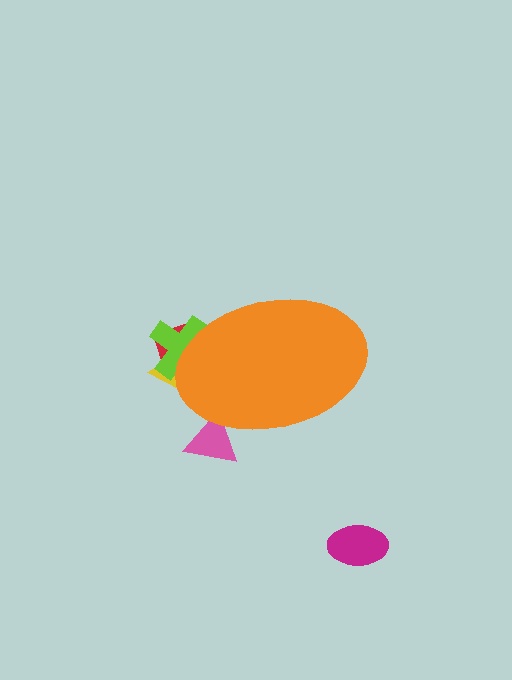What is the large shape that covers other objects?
An orange ellipse.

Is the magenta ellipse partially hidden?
No, the magenta ellipse is fully visible.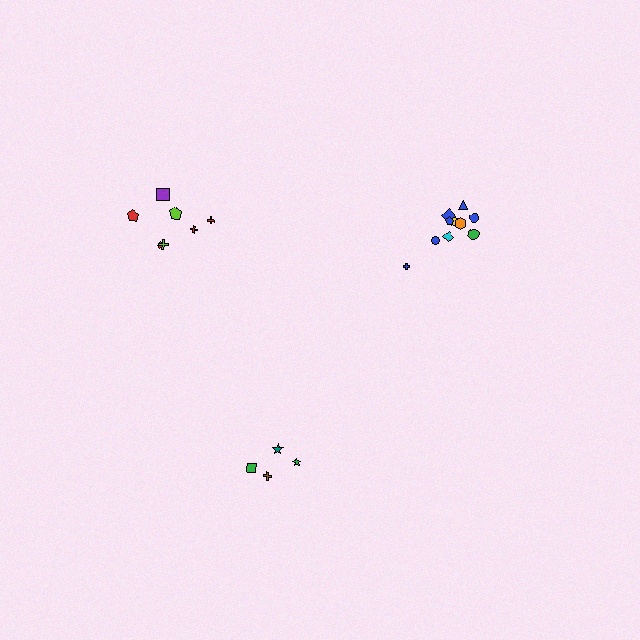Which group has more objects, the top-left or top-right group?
The top-right group.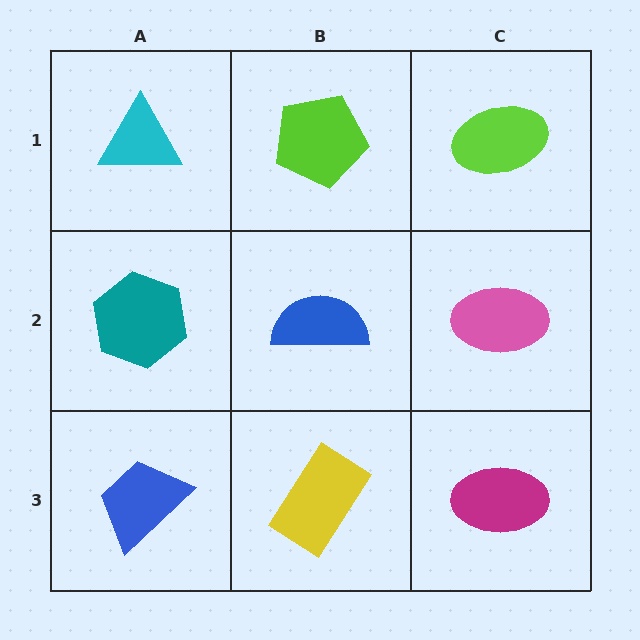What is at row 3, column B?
A yellow rectangle.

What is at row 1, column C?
A lime ellipse.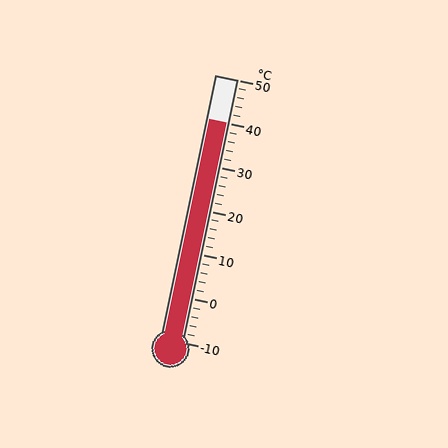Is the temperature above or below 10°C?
The temperature is above 10°C.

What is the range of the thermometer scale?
The thermometer scale ranges from -10°C to 50°C.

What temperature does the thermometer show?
The thermometer shows approximately 40°C.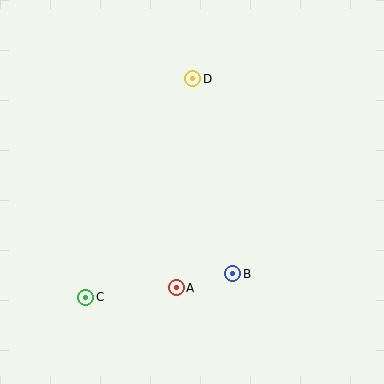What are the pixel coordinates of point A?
Point A is at (176, 288).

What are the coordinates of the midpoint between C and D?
The midpoint between C and D is at (139, 188).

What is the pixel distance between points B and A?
The distance between B and A is 58 pixels.